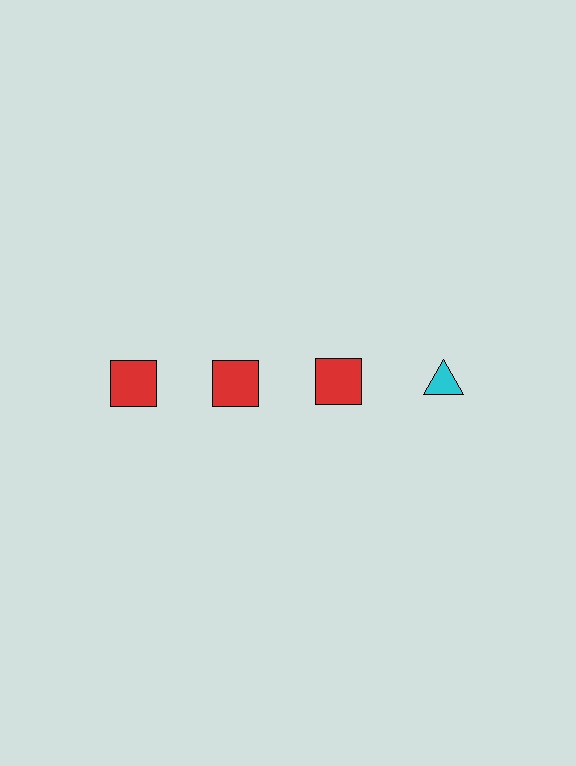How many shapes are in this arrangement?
There are 4 shapes arranged in a grid pattern.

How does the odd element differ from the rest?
It differs in both color (cyan instead of red) and shape (triangle instead of square).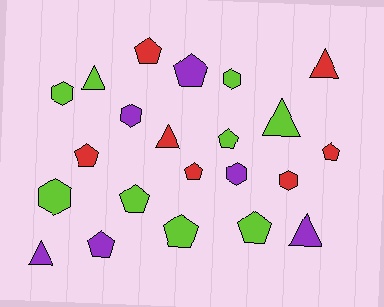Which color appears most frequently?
Lime, with 9 objects.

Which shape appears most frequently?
Pentagon, with 10 objects.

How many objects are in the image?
There are 22 objects.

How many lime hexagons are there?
There are 3 lime hexagons.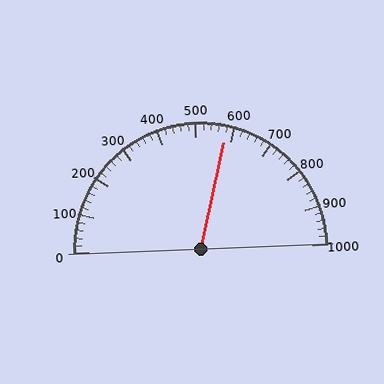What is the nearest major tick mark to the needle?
The nearest major tick mark is 600.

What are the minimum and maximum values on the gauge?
The gauge ranges from 0 to 1000.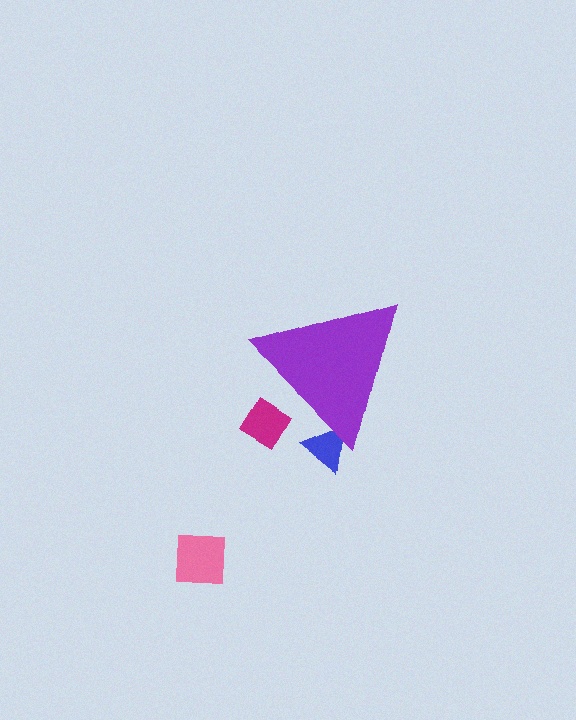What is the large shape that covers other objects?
A purple triangle.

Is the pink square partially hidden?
No, the pink square is fully visible.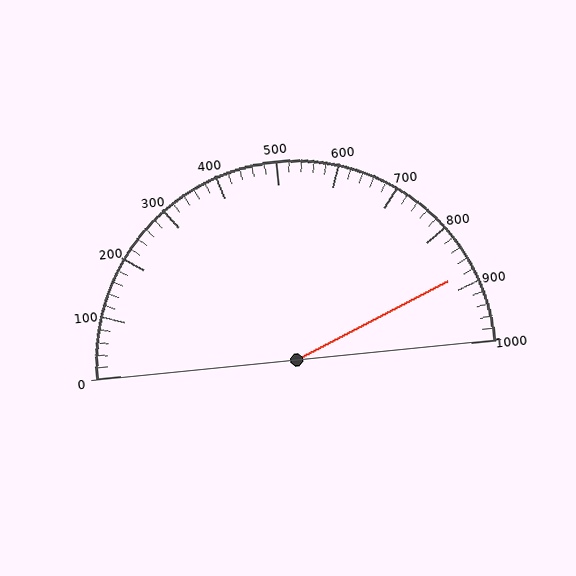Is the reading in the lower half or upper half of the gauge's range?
The reading is in the upper half of the range (0 to 1000).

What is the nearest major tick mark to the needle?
The nearest major tick mark is 900.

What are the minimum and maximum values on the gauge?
The gauge ranges from 0 to 1000.